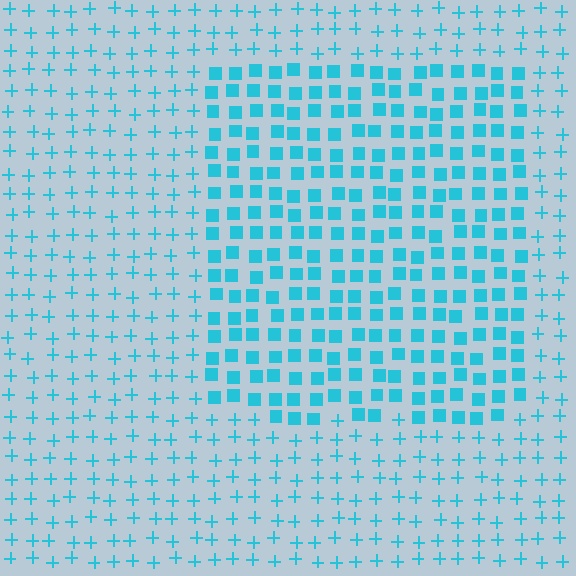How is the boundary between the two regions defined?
The boundary is defined by a change in element shape: squares inside vs. plus signs outside. All elements share the same color and spacing.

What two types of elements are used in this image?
The image uses squares inside the rectangle region and plus signs outside it.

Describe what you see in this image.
The image is filled with small cyan elements arranged in a uniform grid. A rectangle-shaped region contains squares, while the surrounding area contains plus signs. The boundary is defined purely by the change in element shape.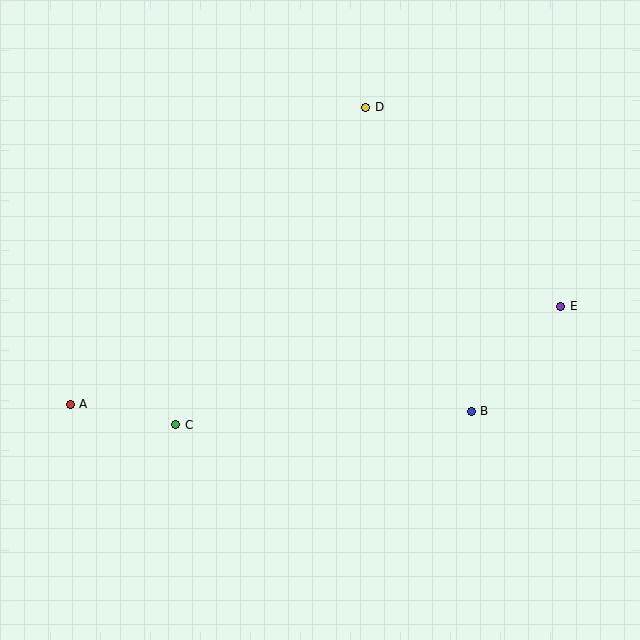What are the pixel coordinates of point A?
Point A is at (70, 404).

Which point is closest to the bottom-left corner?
Point A is closest to the bottom-left corner.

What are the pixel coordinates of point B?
Point B is at (471, 411).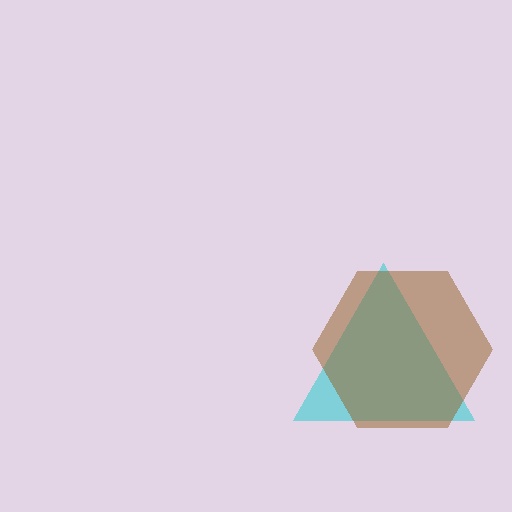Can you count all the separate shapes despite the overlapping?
Yes, there are 2 separate shapes.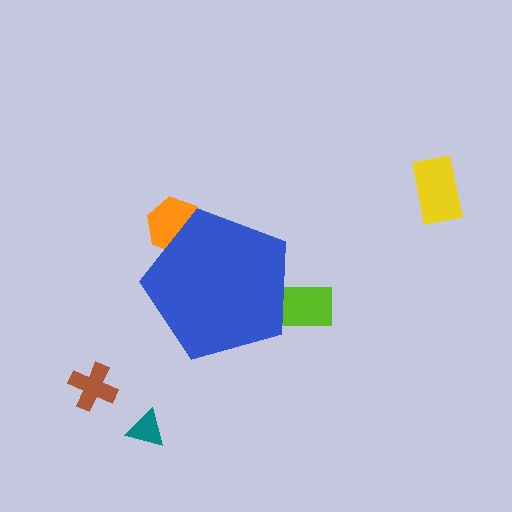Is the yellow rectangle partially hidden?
No, the yellow rectangle is fully visible.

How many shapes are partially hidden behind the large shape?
2 shapes are partially hidden.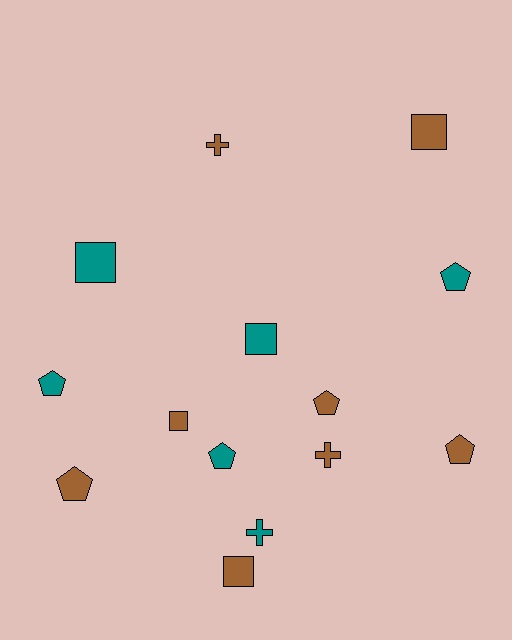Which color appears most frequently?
Brown, with 8 objects.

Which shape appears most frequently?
Pentagon, with 6 objects.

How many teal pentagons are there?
There are 3 teal pentagons.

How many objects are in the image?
There are 14 objects.